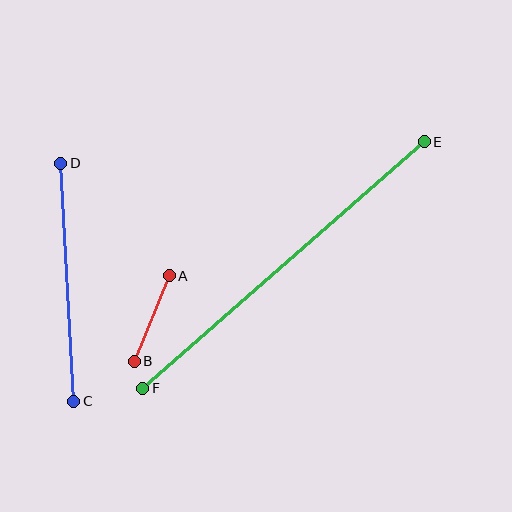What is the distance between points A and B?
The distance is approximately 93 pixels.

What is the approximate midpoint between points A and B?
The midpoint is at approximately (152, 318) pixels.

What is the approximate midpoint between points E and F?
The midpoint is at approximately (283, 265) pixels.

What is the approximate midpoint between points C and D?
The midpoint is at approximately (67, 282) pixels.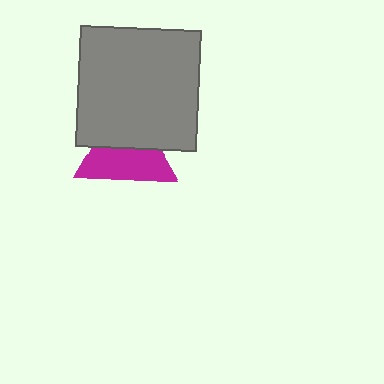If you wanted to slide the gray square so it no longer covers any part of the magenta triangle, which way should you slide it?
Slide it up — that is the most direct way to separate the two shapes.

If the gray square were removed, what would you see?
You would see the complete magenta triangle.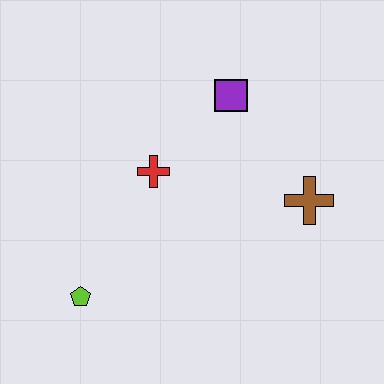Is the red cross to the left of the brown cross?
Yes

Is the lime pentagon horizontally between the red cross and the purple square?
No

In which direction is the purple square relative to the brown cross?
The purple square is above the brown cross.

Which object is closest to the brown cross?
The purple square is closest to the brown cross.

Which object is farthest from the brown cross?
The lime pentagon is farthest from the brown cross.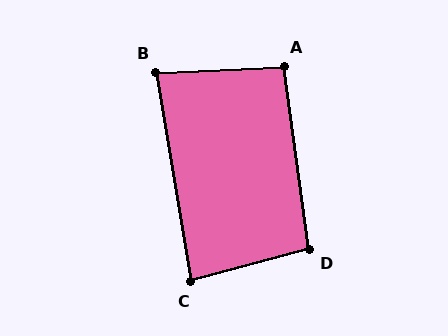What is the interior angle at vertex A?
Approximately 95 degrees (obtuse).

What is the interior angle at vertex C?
Approximately 85 degrees (acute).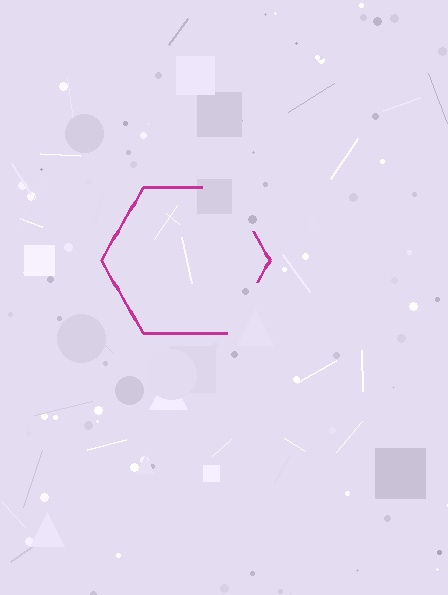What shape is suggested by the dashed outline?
The dashed outline suggests a hexagon.